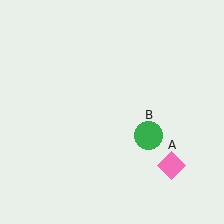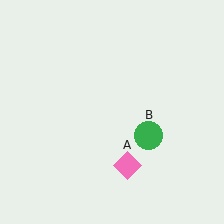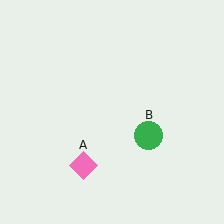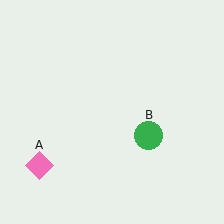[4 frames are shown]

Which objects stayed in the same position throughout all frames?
Green circle (object B) remained stationary.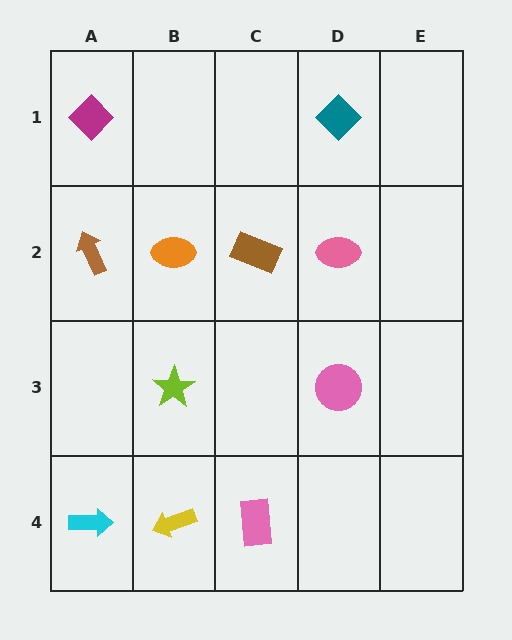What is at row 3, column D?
A pink circle.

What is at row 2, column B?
An orange ellipse.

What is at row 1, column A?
A magenta diamond.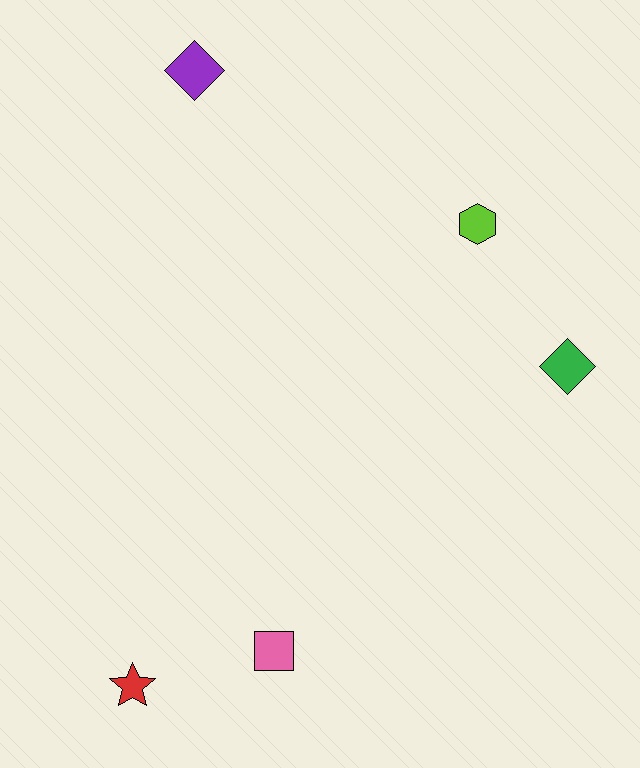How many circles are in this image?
There are no circles.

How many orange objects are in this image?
There are no orange objects.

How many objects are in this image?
There are 5 objects.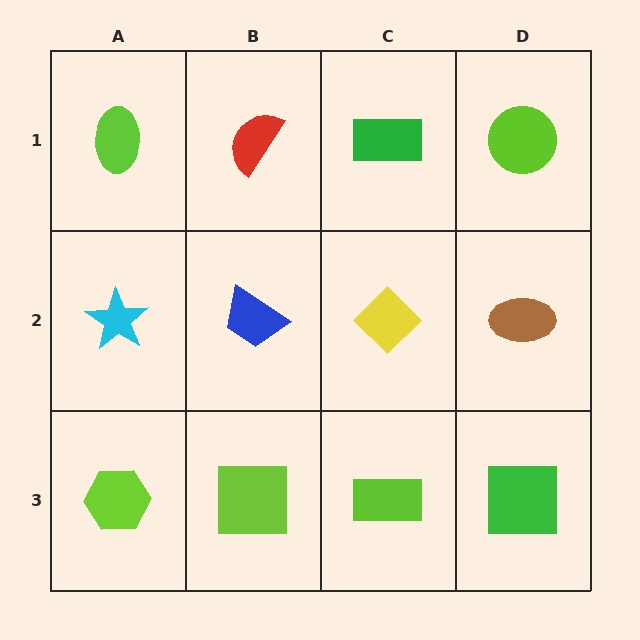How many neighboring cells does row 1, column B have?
3.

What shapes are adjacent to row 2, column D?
A lime circle (row 1, column D), a green square (row 3, column D), a yellow diamond (row 2, column C).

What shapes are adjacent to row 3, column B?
A blue trapezoid (row 2, column B), a lime hexagon (row 3, column A), a lime rectangle (row 3, column C).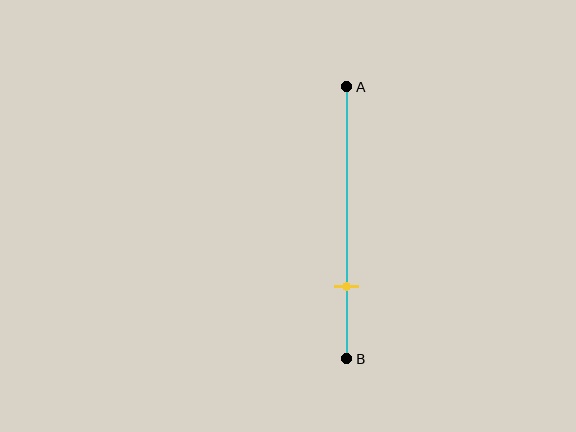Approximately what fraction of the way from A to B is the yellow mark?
The yellow mark is approximately 75% of the way from A to B.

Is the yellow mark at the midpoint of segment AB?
No, the mark is at about 75% from A, not at the 50% midpoint.